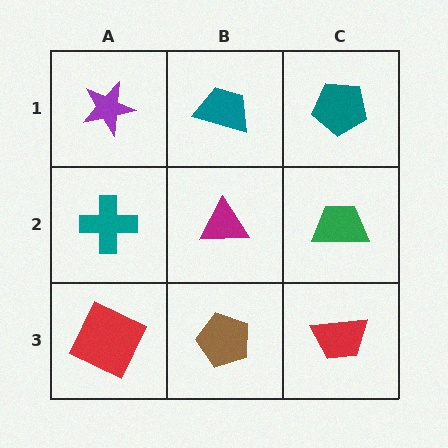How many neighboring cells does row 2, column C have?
3.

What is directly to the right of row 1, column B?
A teal pentagon.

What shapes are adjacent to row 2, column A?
A purple star (row 1, column A), a red square (row 3, column A), a magenta triangle (row 2, column B).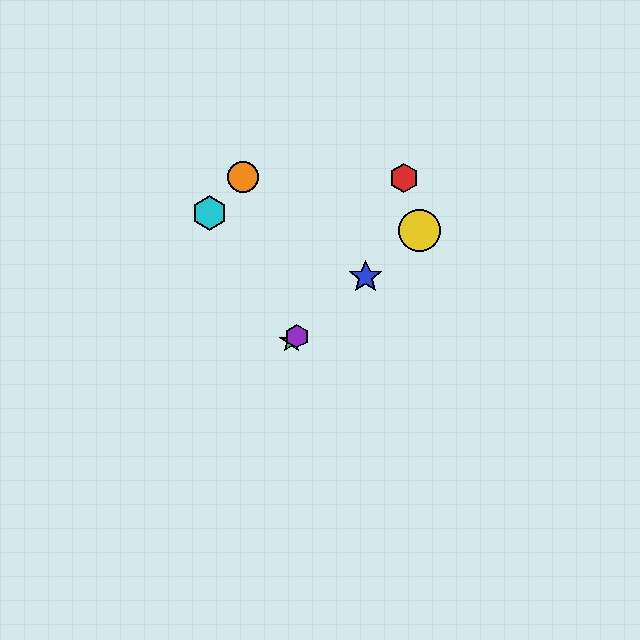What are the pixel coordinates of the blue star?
The blue star is at (366, 277).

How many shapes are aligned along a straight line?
4 shapes (the blue star, the green star, the yellow circle, the purple hexagon) are aligned along a straight line.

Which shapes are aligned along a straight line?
The blue star, the green star, the yellow circle, the purple hexagon are aligned along a straight line.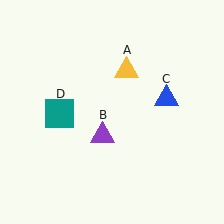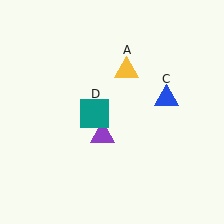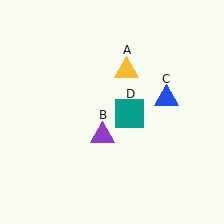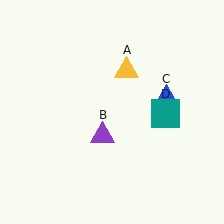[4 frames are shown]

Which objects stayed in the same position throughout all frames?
Yellow triangle (object A) and purple triangle (object B) and blue triangle (object C) remained stationary.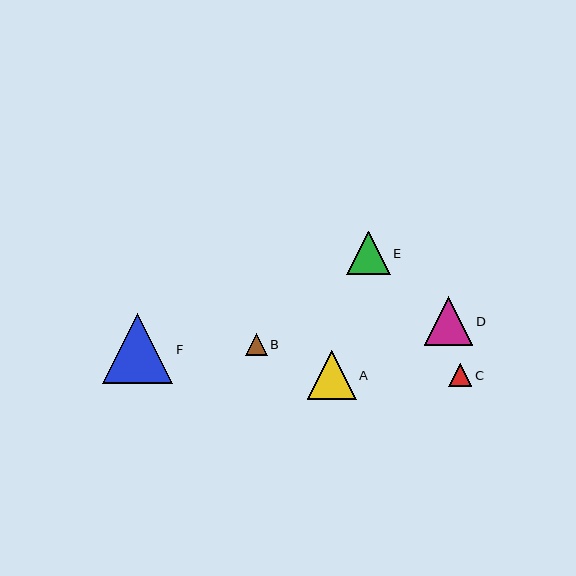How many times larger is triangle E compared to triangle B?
Triangle E is approximately 1.9 times the size of triangle B.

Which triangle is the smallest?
Triangle B is the smallest with a size of approximately 22 pixels.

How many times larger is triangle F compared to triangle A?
Triangle F is approximately 1.4 times the size of triangle A.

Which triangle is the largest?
Triangle F is the largest with a size of approximately 70 pixels.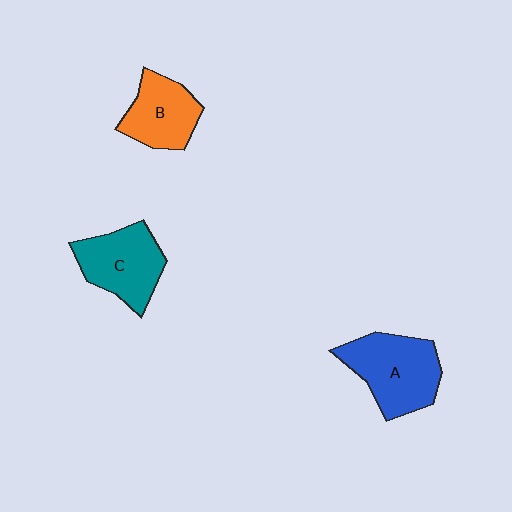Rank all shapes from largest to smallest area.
From largest to smallest: A (blue), C (teal), B (orange).